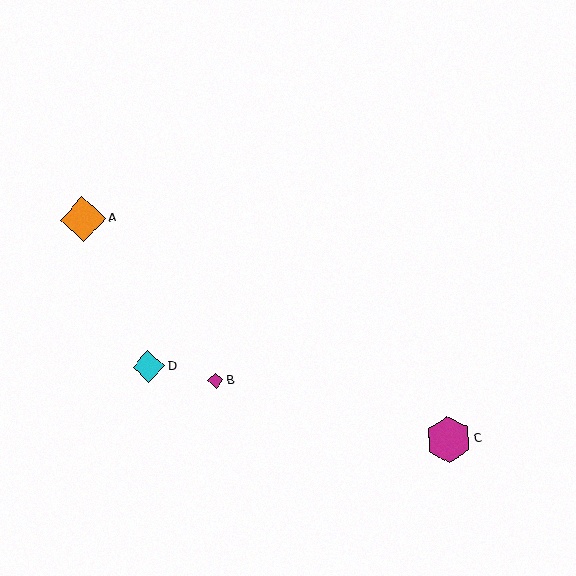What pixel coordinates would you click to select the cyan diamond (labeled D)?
Click at (149, 367) to select the cyan diamond D.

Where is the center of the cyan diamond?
The center of the cyan diamond is at (149, 367).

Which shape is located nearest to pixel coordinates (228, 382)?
The magenta diamond (labeled B) at (216, 381) is nearest to that location.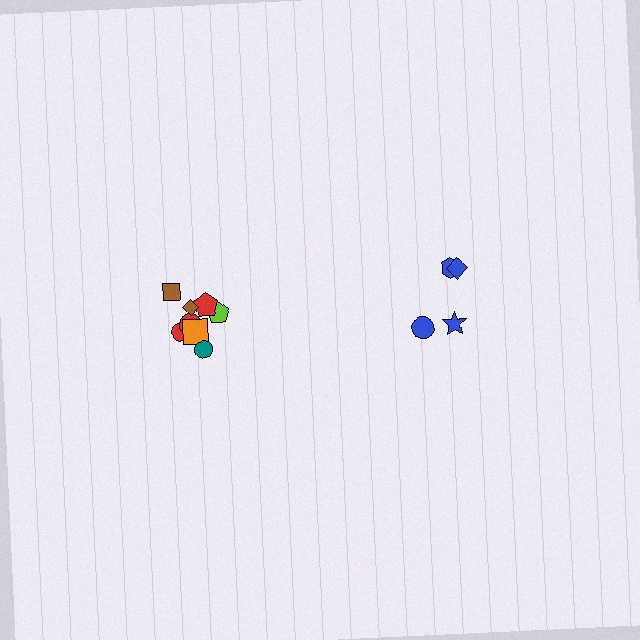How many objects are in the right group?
There are 4 objects.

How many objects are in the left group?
There are 8 objects.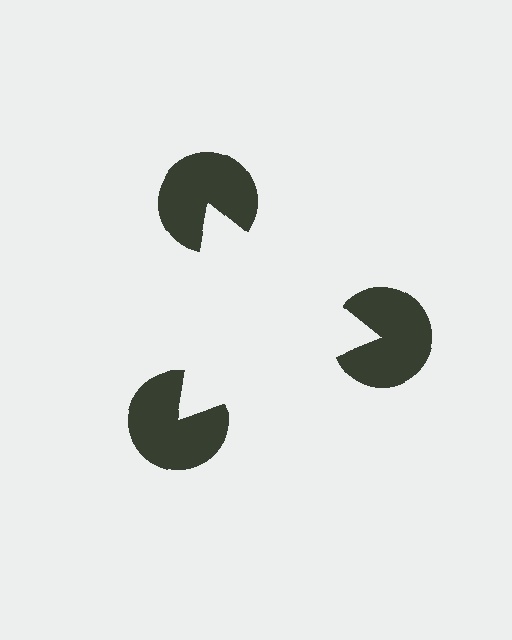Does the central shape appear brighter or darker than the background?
It typically appears slightly brighter than the background, even though no actual brightness change is drawn.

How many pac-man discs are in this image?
There are 3 — one at each vertex of the illusory triangle.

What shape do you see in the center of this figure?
An illusory triangle — its edges are inferred from the aligned wedge cuts in the pac-man discs, not physically drawn.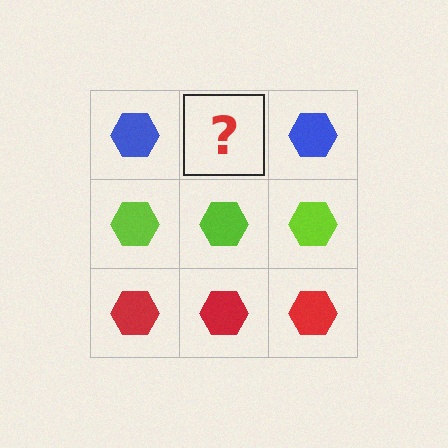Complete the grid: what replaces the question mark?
The question mark should be replaced with a blue hexagon.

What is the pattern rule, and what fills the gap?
The rule is that each row has a consistent color. The gap should be filled with a blue hexagon.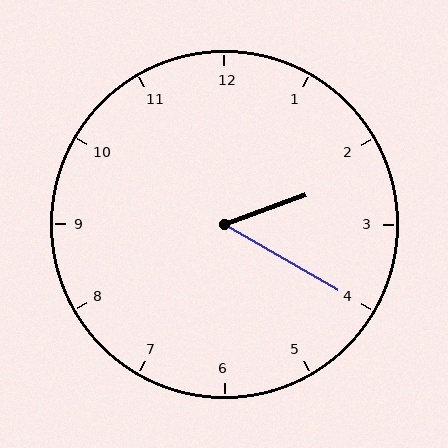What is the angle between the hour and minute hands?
Approximately 50 degrees.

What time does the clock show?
2:20.